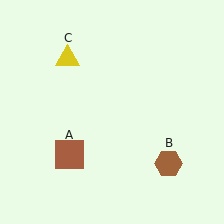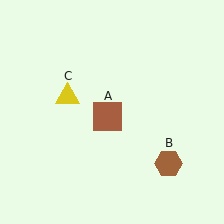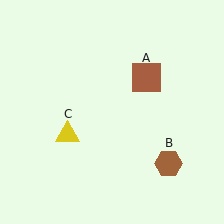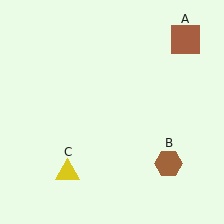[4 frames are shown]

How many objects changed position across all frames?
2 objects changed position: brown square (object A), yellow triangle (object C).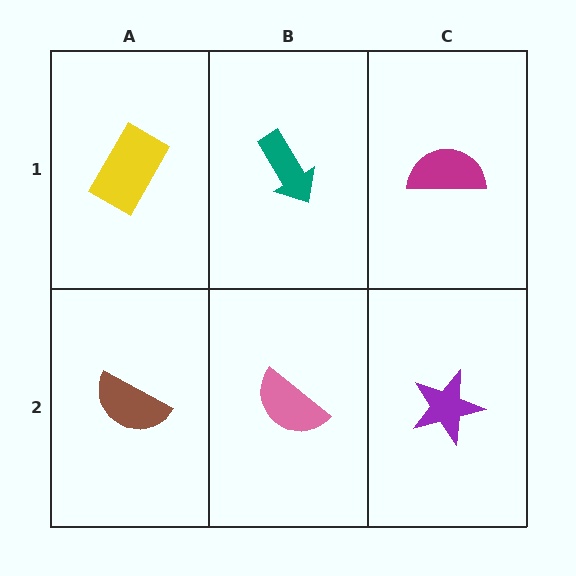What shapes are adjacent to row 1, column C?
A purple star (row 2, column C), a teal arrow (row 1, column B).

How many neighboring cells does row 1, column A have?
2.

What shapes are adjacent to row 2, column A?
A yellow rectangle (row 1, column A), a pink semicircle (row 2, column B).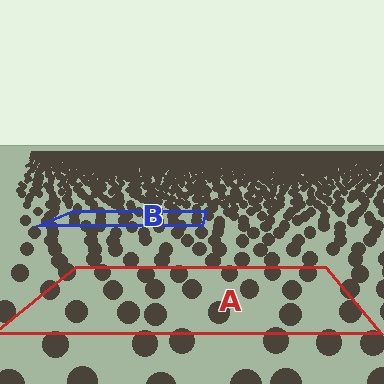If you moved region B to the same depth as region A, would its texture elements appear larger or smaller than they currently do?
They would appear larger. At a closer depth, the same texture elements are projected at a bigger on-screen size.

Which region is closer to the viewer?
Region A is closer. The texture elements there are larger and more spread out.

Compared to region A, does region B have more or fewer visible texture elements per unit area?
Region B has more texture elements per unit area — they are packed more densely because it is farther away.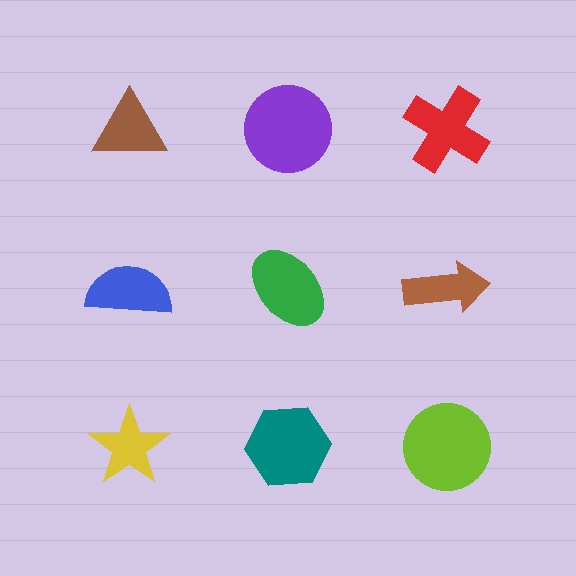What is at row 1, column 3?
A red cross.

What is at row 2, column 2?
A green ellipse.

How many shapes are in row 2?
3 shapes.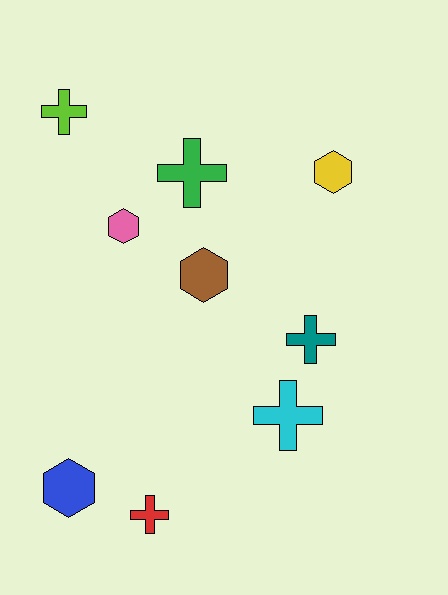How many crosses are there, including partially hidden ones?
There are 5 crosses.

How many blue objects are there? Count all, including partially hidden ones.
There is 1 blue object.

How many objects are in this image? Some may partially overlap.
There are 9 objects.